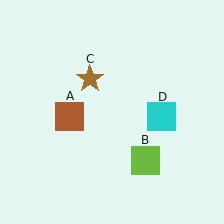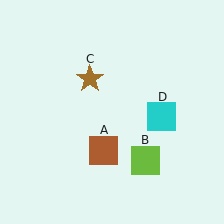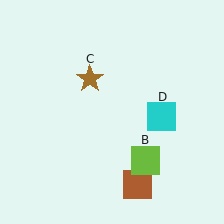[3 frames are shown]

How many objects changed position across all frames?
1 object changed position: brown square (object A).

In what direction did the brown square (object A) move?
The brown square (object A) moved down and to the right.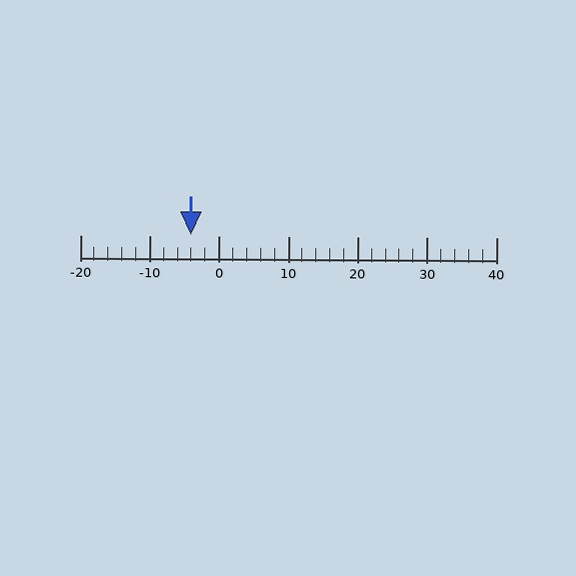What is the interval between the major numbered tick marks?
The major tick marks are spaced 10 units apart.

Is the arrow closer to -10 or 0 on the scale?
The arrow is closer to 0.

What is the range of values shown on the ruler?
The ruler shows values from -20 to 40.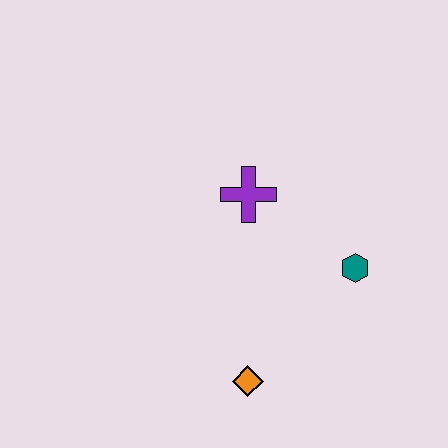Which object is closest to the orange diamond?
The teal hexagon is closest to the orange diamond.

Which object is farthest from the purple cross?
The orange diamond is farthest from the purple cross.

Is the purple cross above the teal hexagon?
Yes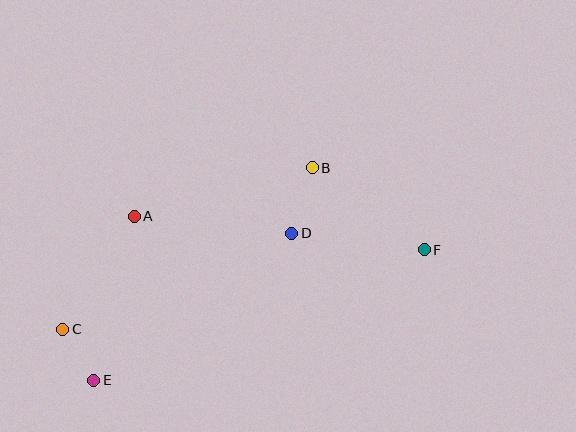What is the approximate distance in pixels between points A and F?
The distance between A and F is approximately 292 pixels.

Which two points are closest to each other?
Points C and E are closest to each other.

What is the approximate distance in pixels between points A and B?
The distance between A and B is approximately 184 pixels.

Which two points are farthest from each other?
Points C and F are farthest from each other.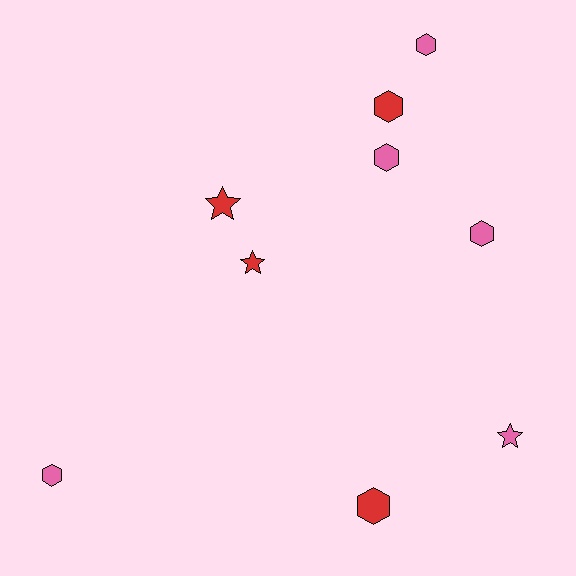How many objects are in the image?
There are 9 objects.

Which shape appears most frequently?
Hexagon, with 6 objects.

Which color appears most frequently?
Pink, with 5 objects.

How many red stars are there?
There are 2 red stars.